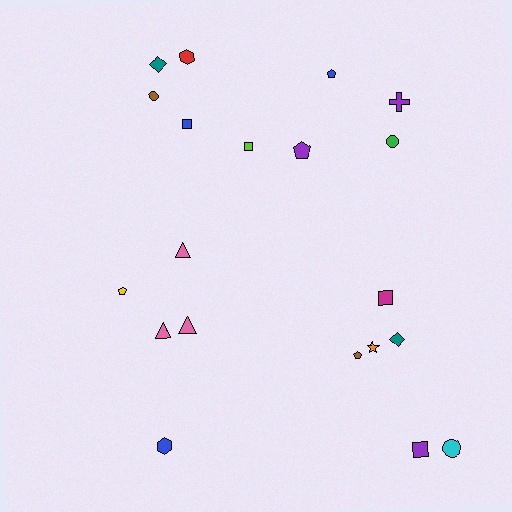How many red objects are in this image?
There is 1 red object.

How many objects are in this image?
There are 20 objects.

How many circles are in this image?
There are 3 circles.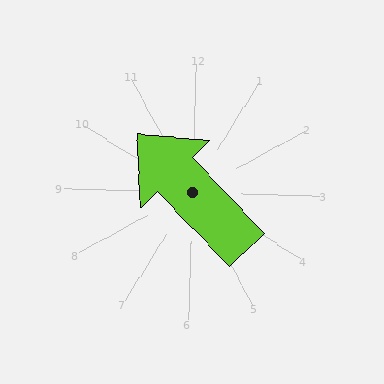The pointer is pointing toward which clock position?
Roughly 10 o'clock.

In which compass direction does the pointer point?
Northwest.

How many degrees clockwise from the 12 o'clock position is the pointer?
Approximately 315 degrees.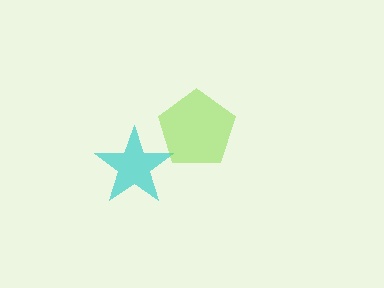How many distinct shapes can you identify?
There are 2 distinct shapes: a cyan star, a lime pentagon.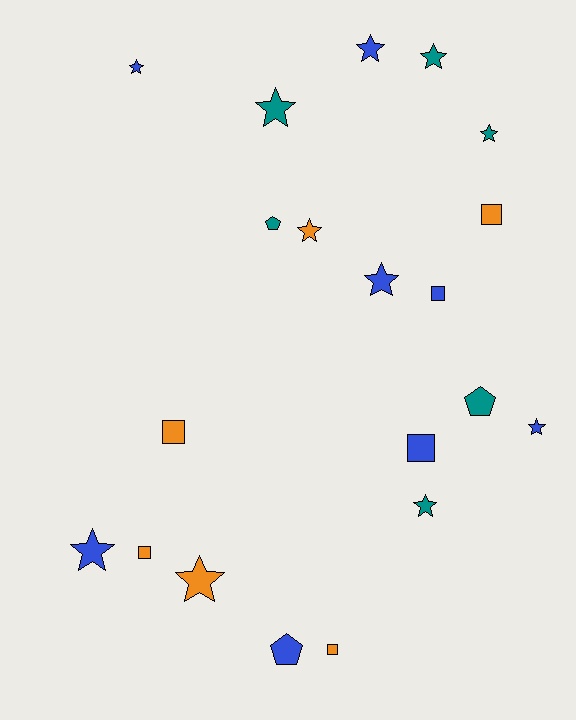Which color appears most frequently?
Blue, with 8 objects.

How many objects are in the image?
There are 20 objects.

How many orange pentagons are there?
There are no orange pentagons.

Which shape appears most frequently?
Star, with 11 objects.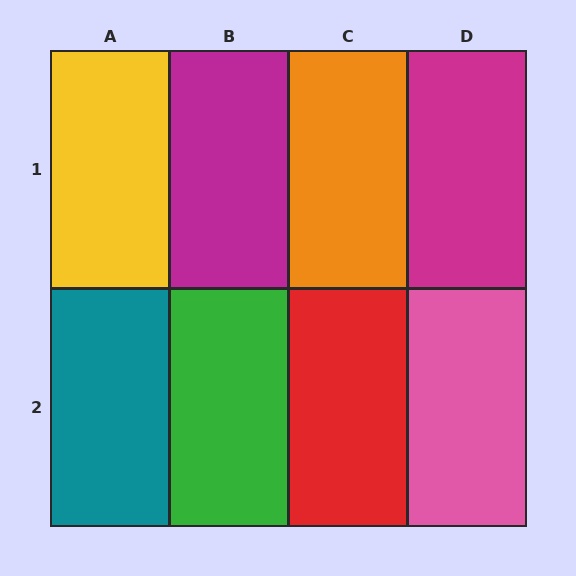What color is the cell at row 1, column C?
Orange.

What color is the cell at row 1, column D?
Magenta.